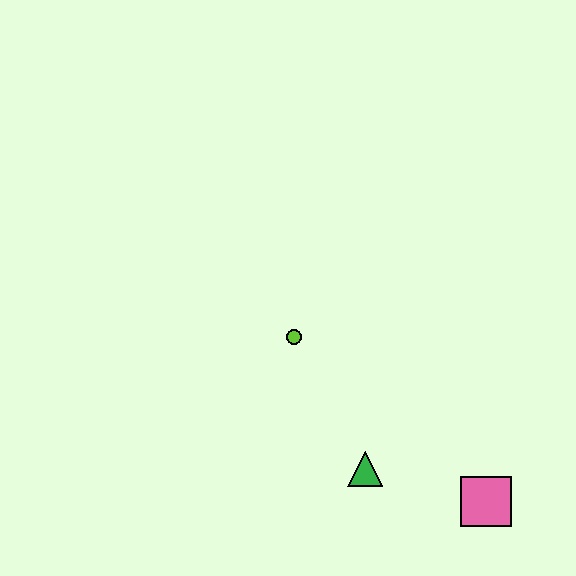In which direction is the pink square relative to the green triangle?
The pink square is to the right of the green triangle.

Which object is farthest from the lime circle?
The pink square is farthest from the lime circle.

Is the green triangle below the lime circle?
Yes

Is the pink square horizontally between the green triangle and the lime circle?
No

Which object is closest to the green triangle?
The pink square is closest to the green triangle.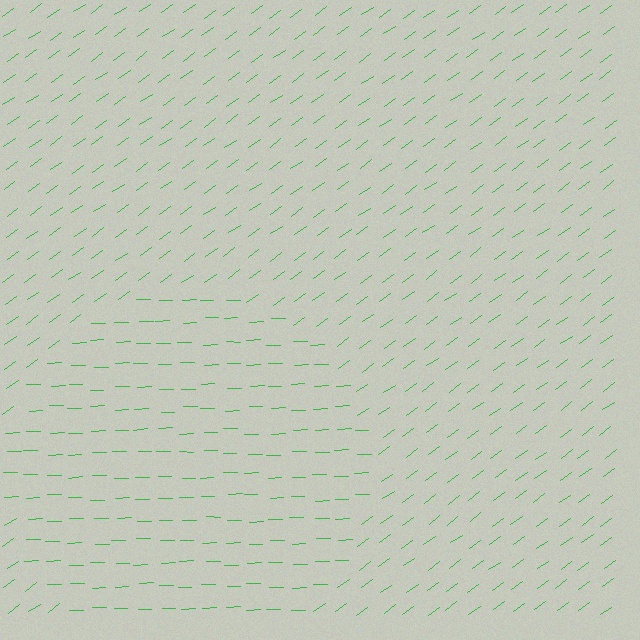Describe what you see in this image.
The image is filled with small green line segments. A circle region in the image has lines oriented differently from the surrounding lines, creating a visible texture boundary.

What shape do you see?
I see a circle.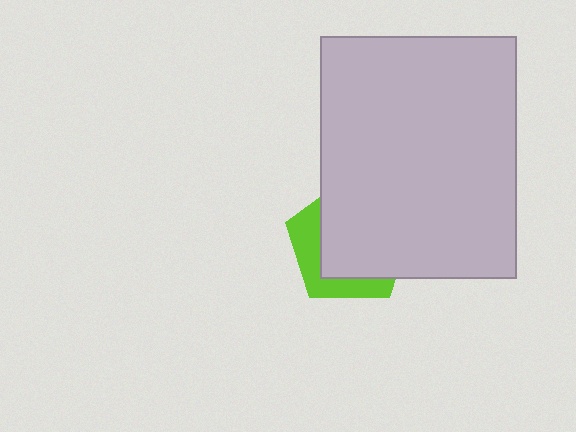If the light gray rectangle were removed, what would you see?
You would see the complete lime pentagon.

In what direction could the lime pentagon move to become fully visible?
The lime pentagon could move toward the lower-left. That would shift it out from behind the light gray rectangle entirely.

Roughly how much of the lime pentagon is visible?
A small part of it is visible (roughly 32%).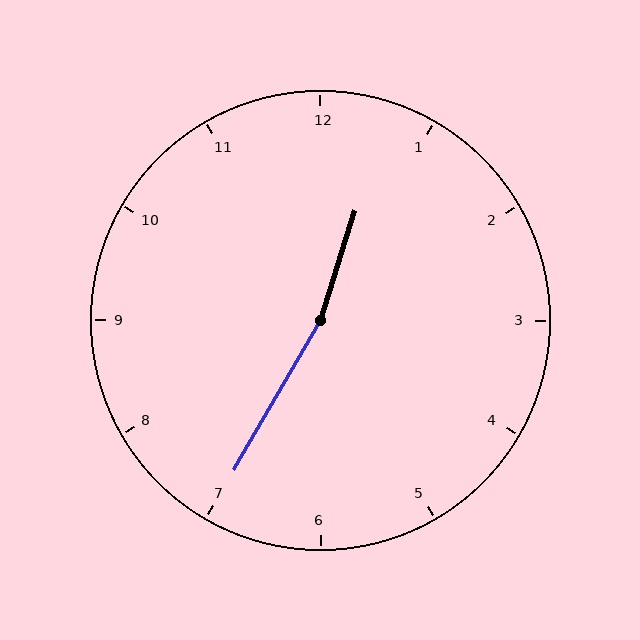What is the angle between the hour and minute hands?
Approximately 168 degrees.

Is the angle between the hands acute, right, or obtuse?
It is obtuse.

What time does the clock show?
12:35.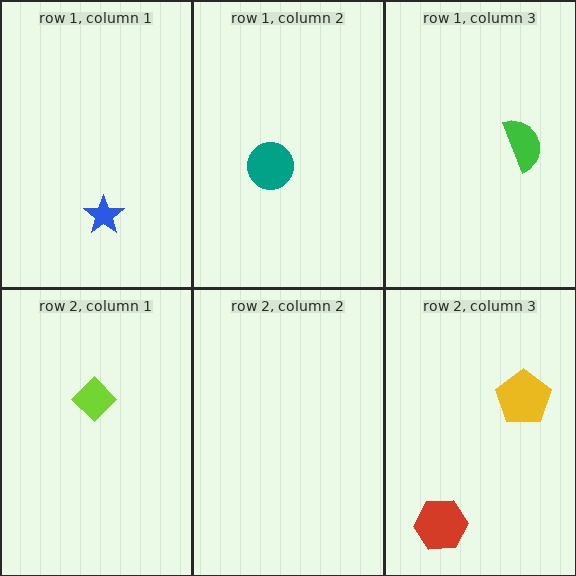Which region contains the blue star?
The row 1, column 1 region.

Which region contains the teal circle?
The row 1, column 2 region.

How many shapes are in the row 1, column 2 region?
1.